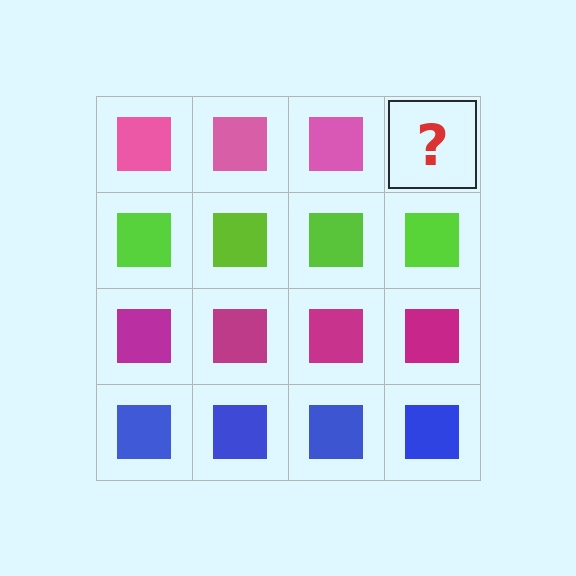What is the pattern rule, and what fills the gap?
The rule is that each row has a consistent color. The gap should be filled with a pink square.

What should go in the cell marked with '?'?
The missing cell should contain a pink square.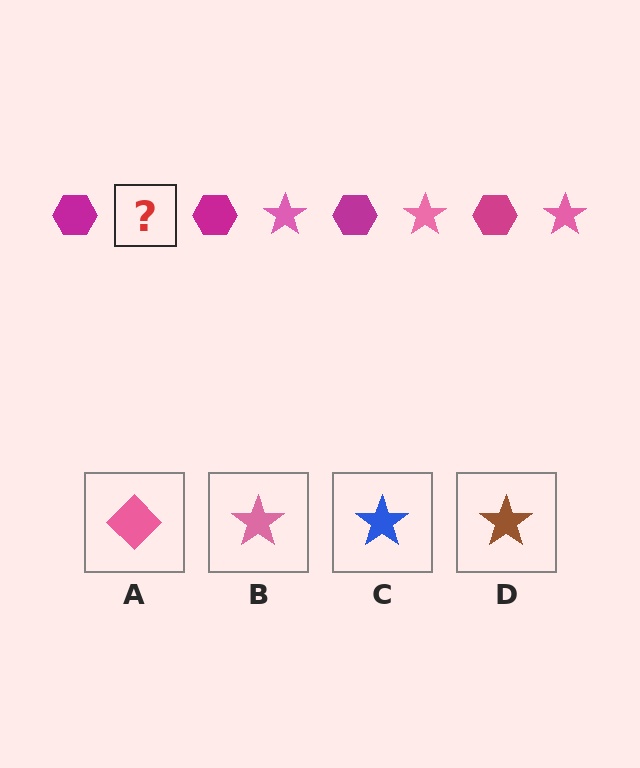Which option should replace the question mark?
Option B.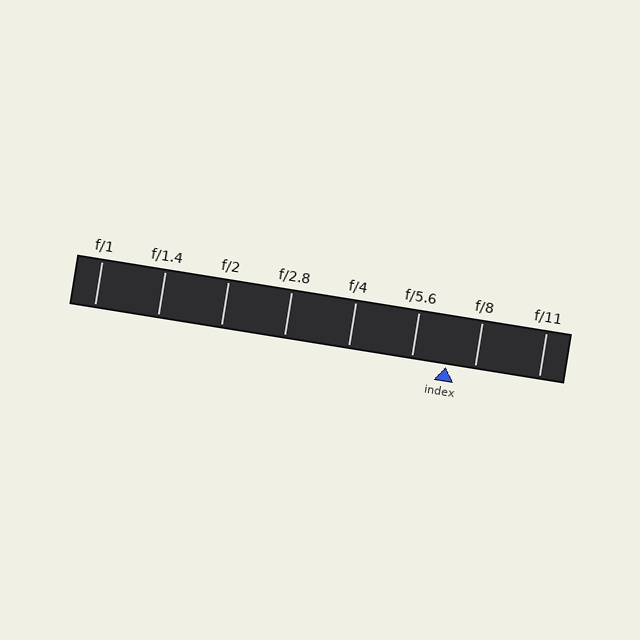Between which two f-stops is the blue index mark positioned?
The index mark is between f/5.6 and f/8.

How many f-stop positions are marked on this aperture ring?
There are 8 f-stop positions marked.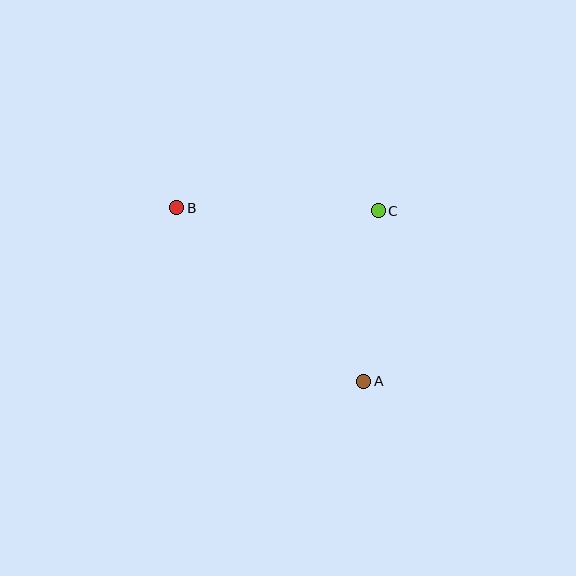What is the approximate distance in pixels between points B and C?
The distance between B and C is approximately 201 pixels.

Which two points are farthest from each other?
Points A and B are farthest from each other.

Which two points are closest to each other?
Points A and C are closest to each other.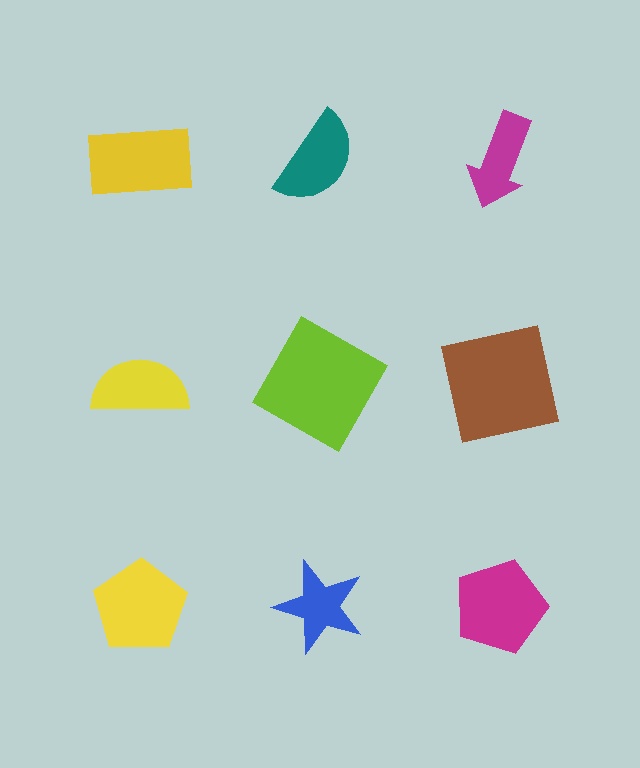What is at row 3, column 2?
A blue star.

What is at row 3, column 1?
A yellow pentagon.